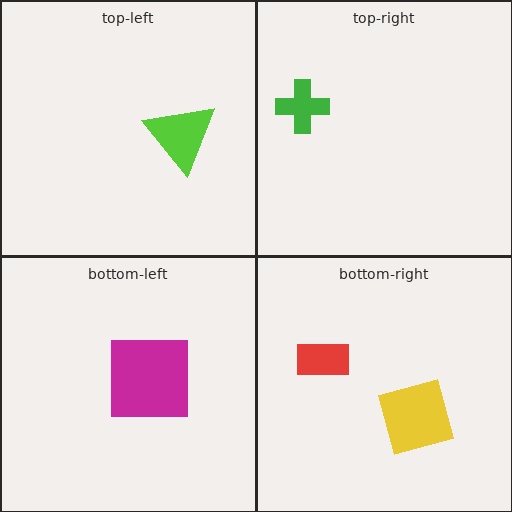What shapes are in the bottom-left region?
The magenta square.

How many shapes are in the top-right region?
1.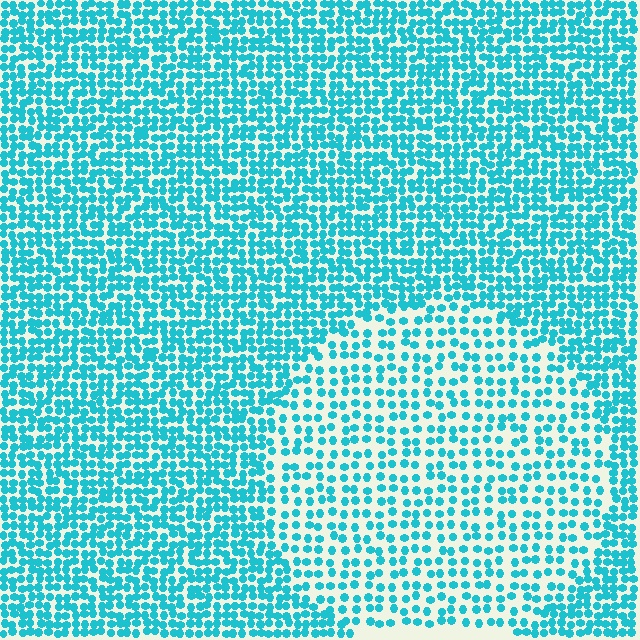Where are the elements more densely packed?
The elements are more densely packed outside the circle boundary.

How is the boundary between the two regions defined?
The boundary is defined by a change in element density (approximately 1.9x ratio). All elements are the same color, size, and shape.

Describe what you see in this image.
The image contains small cyan elements arranged at two different densities. A circle-shaped region is visible where the elements are less densely packed than the surrounding area.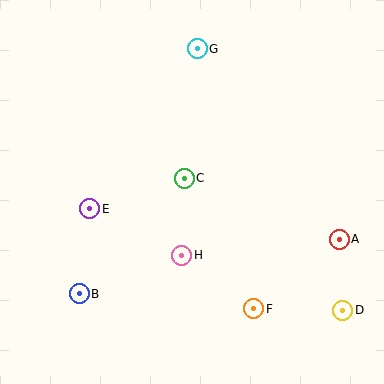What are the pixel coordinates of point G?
Point G is at (197, 49).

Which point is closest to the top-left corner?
Point G is closest to the top-left corner.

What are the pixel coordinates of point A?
Point A is at (339, 239).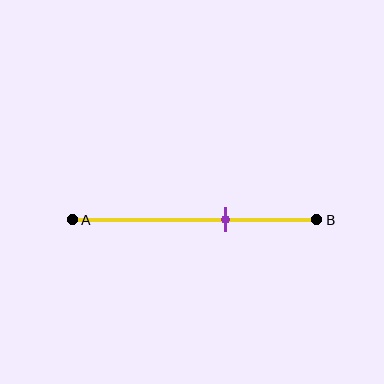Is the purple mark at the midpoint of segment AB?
No, the mark is at about 65% from A, not at the 50% midpoint.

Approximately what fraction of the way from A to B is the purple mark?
The purple mark is approximately 65% of the way from A to B.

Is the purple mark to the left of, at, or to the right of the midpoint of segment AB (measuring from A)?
The purple mark is to the right of the midpoint of segment AB.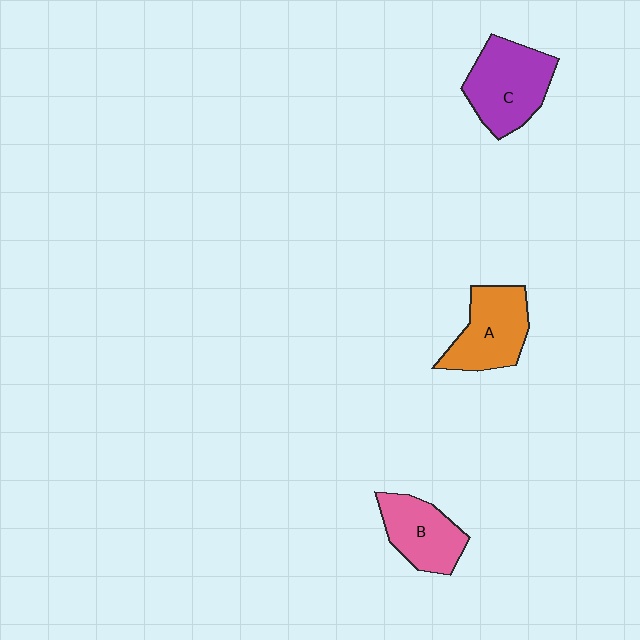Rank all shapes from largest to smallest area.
From largest to smallest: C (purple), A (orange), B (pink).